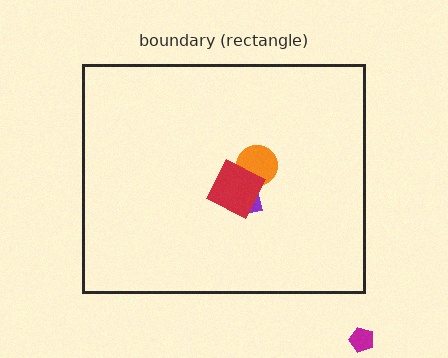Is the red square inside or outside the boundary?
Inside.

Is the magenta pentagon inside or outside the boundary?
Outside.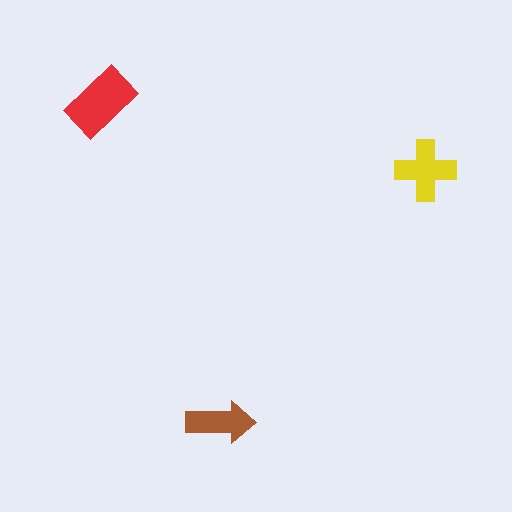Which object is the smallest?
The brown arrow.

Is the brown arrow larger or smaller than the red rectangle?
Smaller.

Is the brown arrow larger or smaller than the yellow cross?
Smaller.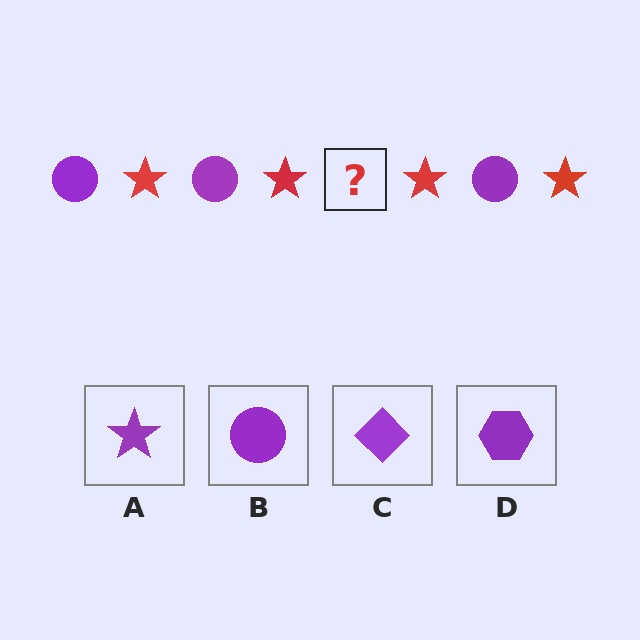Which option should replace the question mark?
Option B.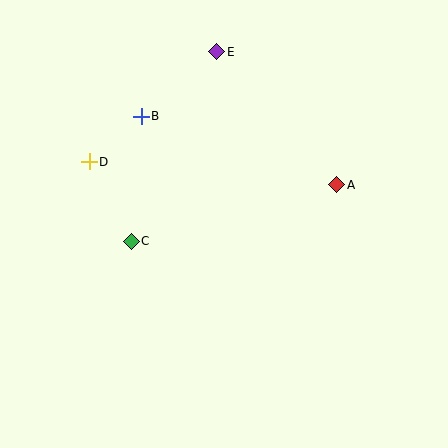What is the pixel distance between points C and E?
The distance between C and E is 208 pixels.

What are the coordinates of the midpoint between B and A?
The midpoint between B and A is at (239, 151).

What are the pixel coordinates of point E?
Point E is at (217, 52).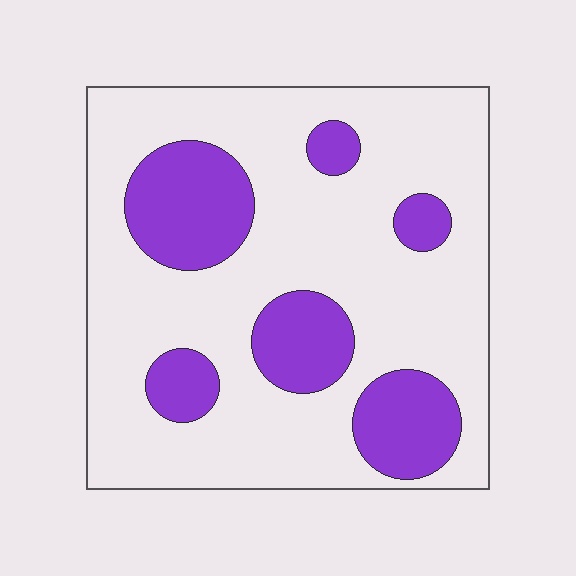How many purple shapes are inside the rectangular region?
6.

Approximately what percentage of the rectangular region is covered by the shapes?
Approximately 25%.